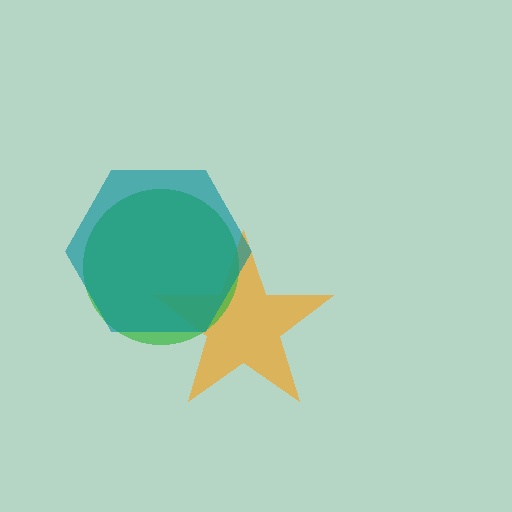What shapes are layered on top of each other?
The layered shapes are: an orange star, a green circle, a teal hexagon.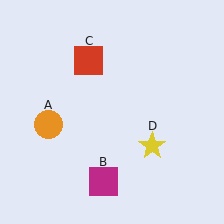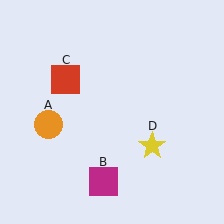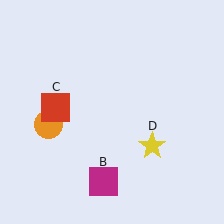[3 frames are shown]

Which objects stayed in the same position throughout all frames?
Orange circle (object A) and magenta square (object B) and yellow star (object D) remained stationary.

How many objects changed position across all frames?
1 object changed position: red square (object C).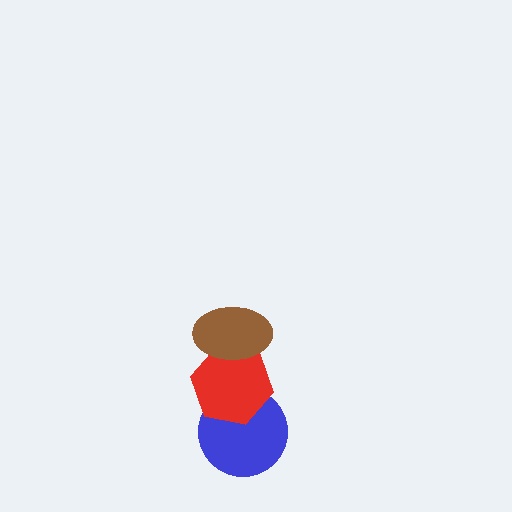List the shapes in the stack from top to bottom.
From top to bottom: the brown ellipse, the red hexagon, the blue circle.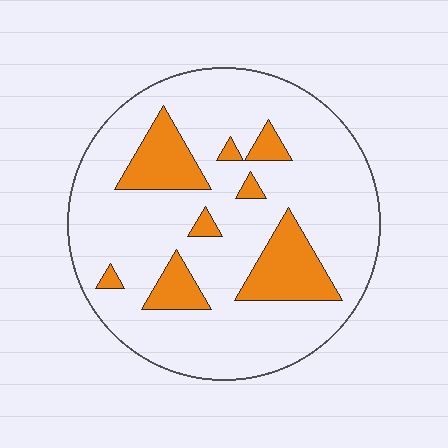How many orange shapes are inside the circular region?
8.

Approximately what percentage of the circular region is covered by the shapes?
Approximately 20%.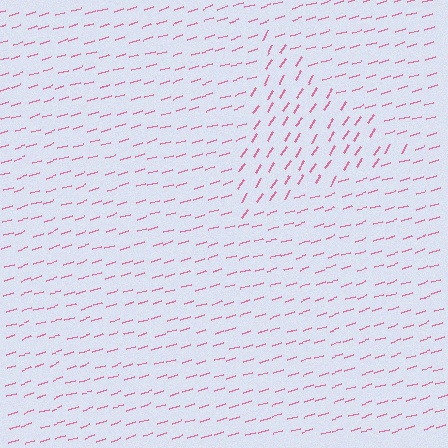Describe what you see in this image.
The image is filled with small pink line segments. A triangle region in the image has lines oriented differently from the surrounding lines, creating a visible texture boundary.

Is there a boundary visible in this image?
Yes, there is a texture boundary formed by a change in line orientation.